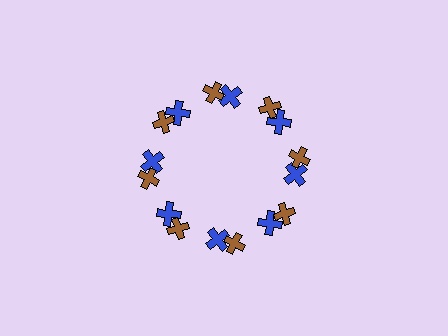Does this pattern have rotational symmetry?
Yes, this pattern has 8-fold rotational symmetry. It looks the same after rotating 45 degrees around the center.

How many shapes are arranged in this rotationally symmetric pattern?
There are 16 shapes, arranged in 8 groups of 2.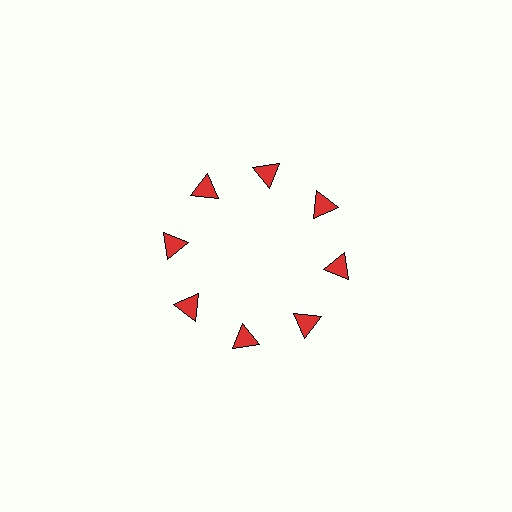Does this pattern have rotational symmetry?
Yes, this pattern has 8-fold rotational symmetry. It looks the same after rotating 45 degrees around the center.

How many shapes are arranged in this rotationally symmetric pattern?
There are 8 shapes, arranged in 8 groups of 1.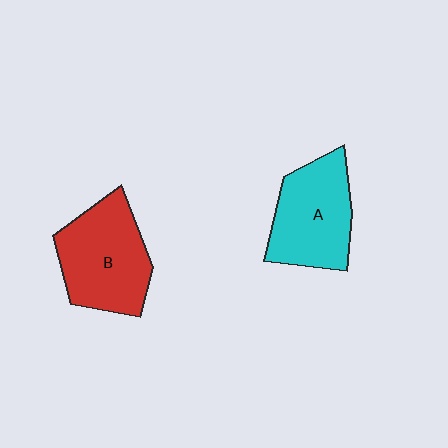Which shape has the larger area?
Shape B (red).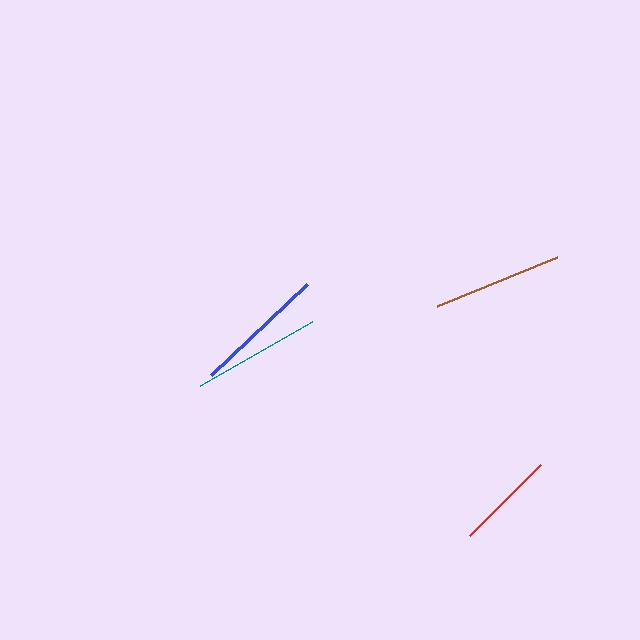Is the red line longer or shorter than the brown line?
The brown line is longer than the red line.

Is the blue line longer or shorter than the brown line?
The blue line is longer than the brown line.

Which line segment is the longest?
The blue line is the longest at approximately 132 pixels.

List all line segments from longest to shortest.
From longest to shortest: blue, brown, teal, red.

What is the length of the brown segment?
The brown segment is approximately 129 pixels long.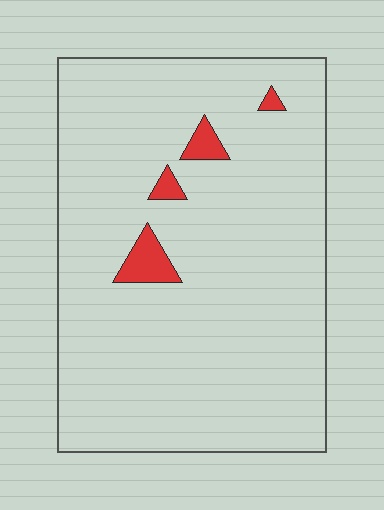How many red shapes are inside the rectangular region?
4.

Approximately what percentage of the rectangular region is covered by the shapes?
Approximately 5%.